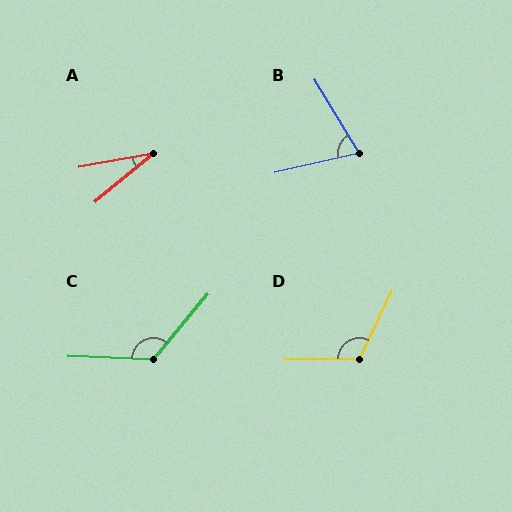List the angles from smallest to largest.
A (30°), B (72°), D (115°), C (128°).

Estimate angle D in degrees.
Approximately 115 degrees.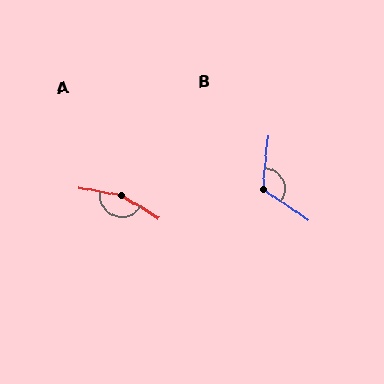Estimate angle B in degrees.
Approximately 118 degrees.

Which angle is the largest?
A, at approximately 159 degrees.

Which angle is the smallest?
B, at approximately 118 degrees.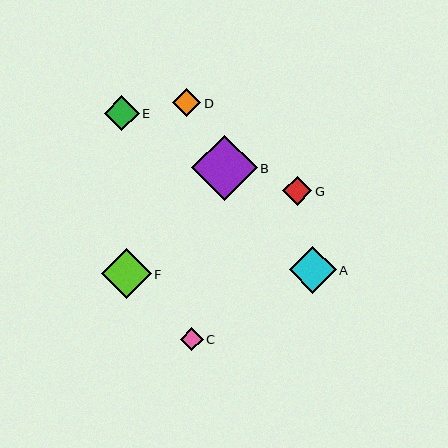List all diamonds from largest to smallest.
From largest to smallest: B, F, A, E, G, D, C.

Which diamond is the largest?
Diamond B is the largest with a size of approximately 66 pixels.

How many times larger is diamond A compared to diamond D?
Diamond A is approximately 1.6 times the size of diamond D.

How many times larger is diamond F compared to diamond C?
Diamond F is approximately 2.2 times the size of diamond C.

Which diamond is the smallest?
Diamond C is the smallest with a size of approximately 23 pixels.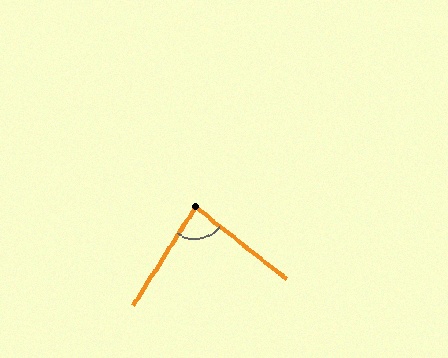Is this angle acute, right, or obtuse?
It is acute.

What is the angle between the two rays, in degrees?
Approximately 84 degrees.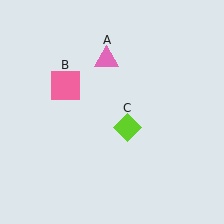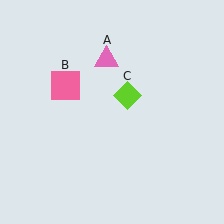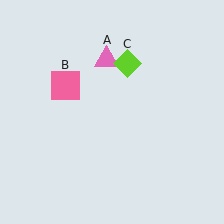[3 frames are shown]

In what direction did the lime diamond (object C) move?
The lime diamond (object C) moved up.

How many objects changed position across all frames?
1 object changed position: lime diamond (object C).